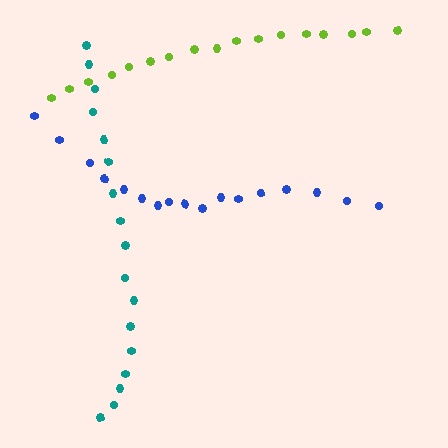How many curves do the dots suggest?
There are 3 distinct paths.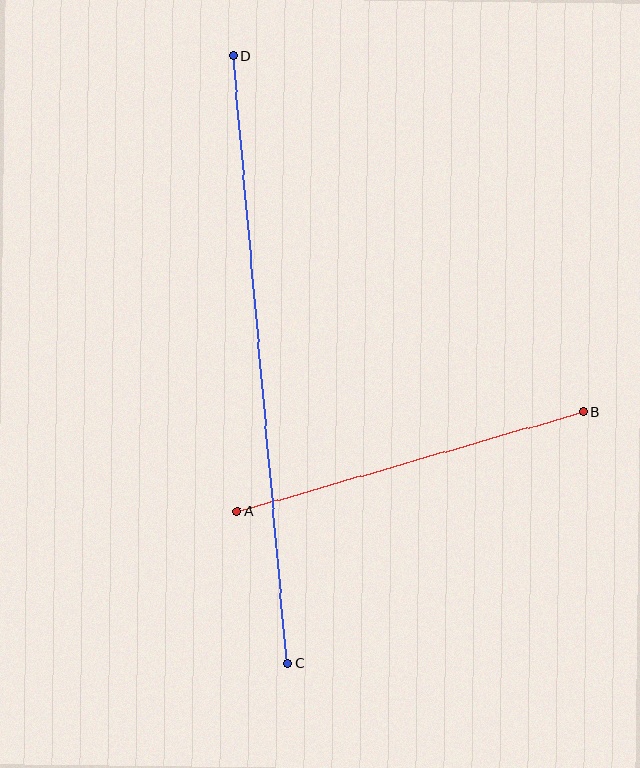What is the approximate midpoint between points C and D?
The midpoint is at approximately (260, 359) pixels.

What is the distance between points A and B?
The distance is approximately 360 pixels.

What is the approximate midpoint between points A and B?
The midpoint is at approximately (410, 462) pixels.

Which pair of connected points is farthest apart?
Points C and D are farthest apart.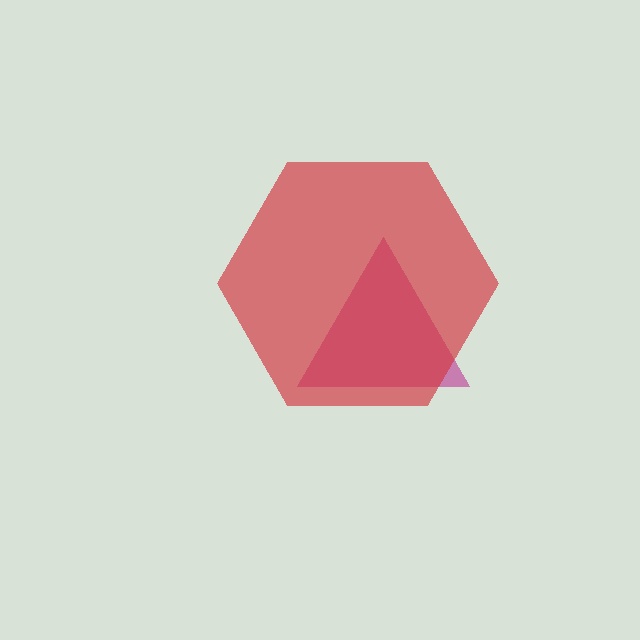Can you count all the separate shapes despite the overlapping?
Yes, there are 2 separate shapes.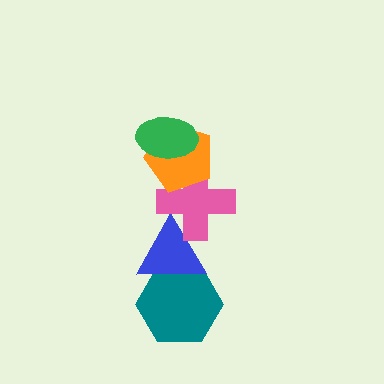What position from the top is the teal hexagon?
The teal hexagon is 5th from the top.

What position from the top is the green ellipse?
The green ellipse is 1st from the top.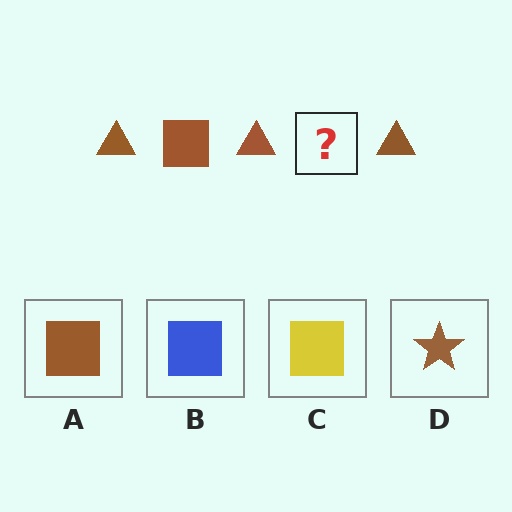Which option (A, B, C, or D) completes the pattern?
A.